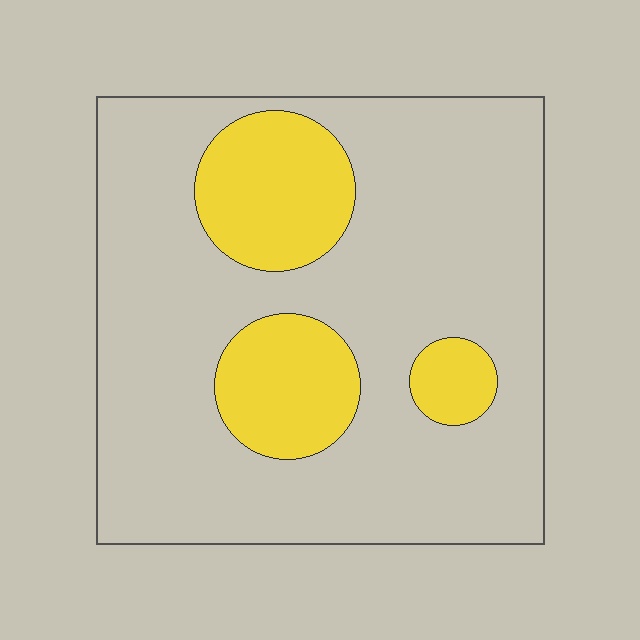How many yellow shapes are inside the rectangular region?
3.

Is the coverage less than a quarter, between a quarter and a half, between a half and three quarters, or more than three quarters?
Less than a quarter.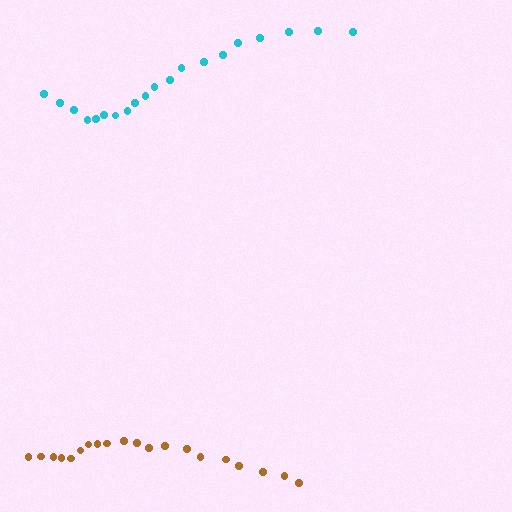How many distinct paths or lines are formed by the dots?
There are 2 distinct paths.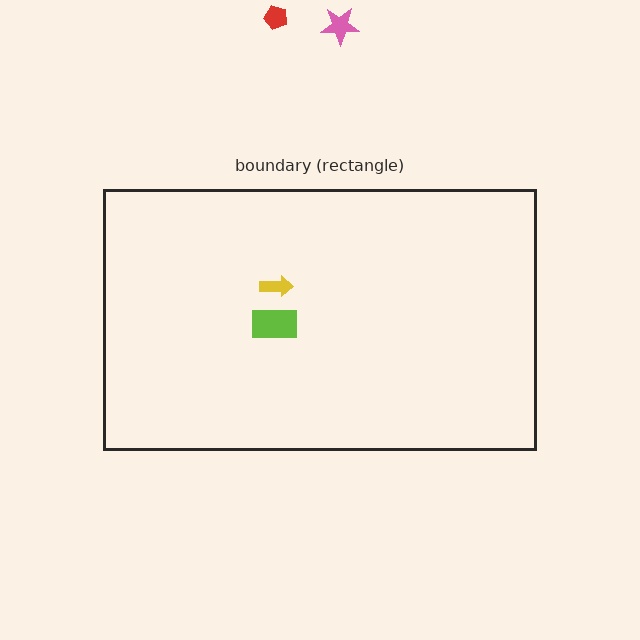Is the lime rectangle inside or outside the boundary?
Inside.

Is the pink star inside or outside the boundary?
Outside.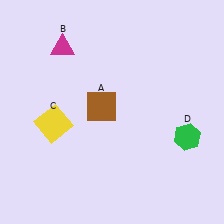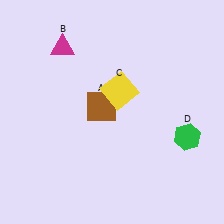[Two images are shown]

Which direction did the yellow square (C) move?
The yellow square (C) moved right.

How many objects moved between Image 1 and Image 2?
1 object moved between the two images.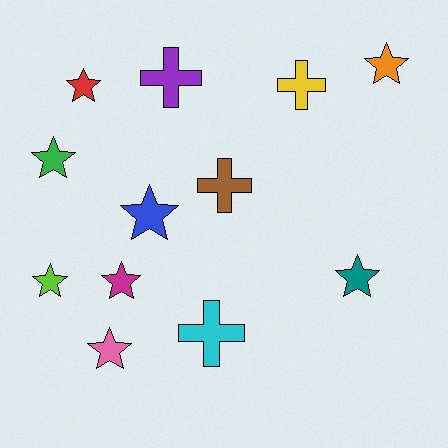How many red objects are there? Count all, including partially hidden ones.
There is 1 red object.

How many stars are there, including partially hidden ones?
There are 8 stars.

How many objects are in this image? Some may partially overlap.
There are 12 objects.